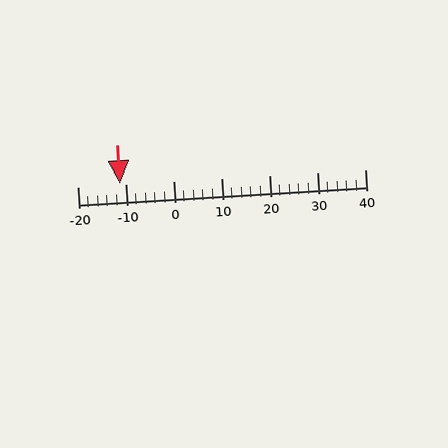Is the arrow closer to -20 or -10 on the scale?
The arrow is closer to -10.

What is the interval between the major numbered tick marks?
The major tick marks are spaced 10 units apart.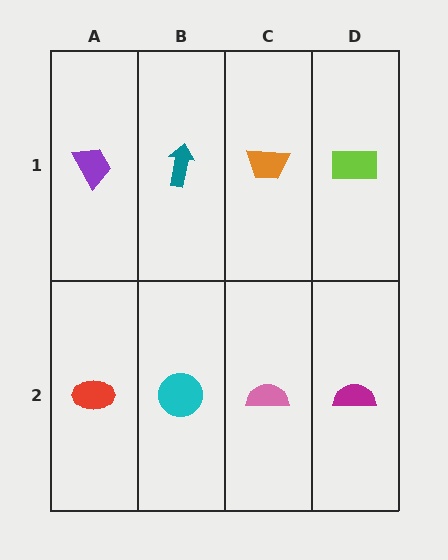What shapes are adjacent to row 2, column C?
An orange trapezoid (row 1, column C), a cyan circle (row 2, column B), a magenta semicircle (row 2, column D).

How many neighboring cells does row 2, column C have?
3.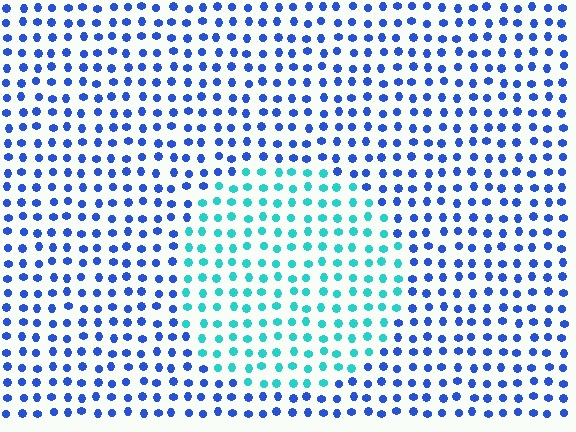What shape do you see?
I see a circle.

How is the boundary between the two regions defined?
The boundary is defined purely by a slight shift in hue (about 49 degrees). Spacing, size, and orientation are identical on both sides.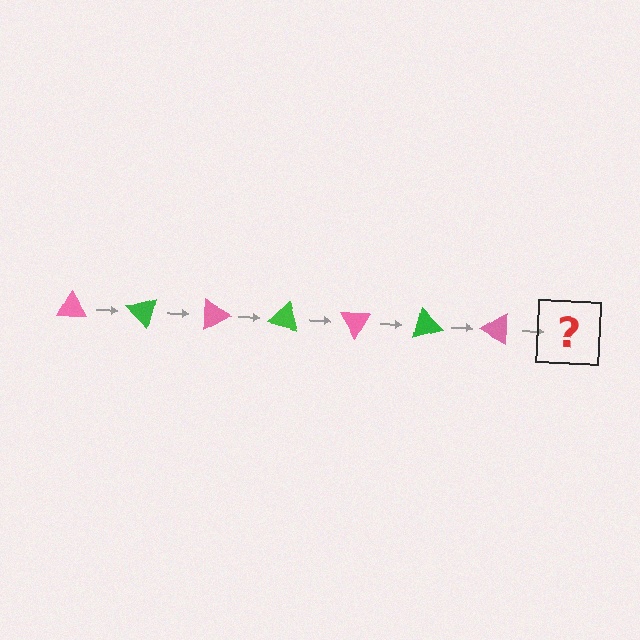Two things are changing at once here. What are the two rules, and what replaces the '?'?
The two rules are that it rotates 45 degrees each step and the color cycles through pink and green. The '?' should be a green triangle, rotated 315 degrees from the start.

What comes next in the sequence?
The next element should be a green triangle, rotated 315 degrees from the start.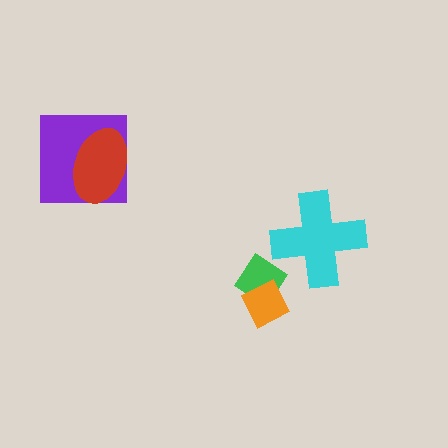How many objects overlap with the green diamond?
1 object overlaps with the green diamond.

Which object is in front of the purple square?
The red ellipse is in front of the purple square.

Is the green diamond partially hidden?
Yes, it is partially covered by another shape.